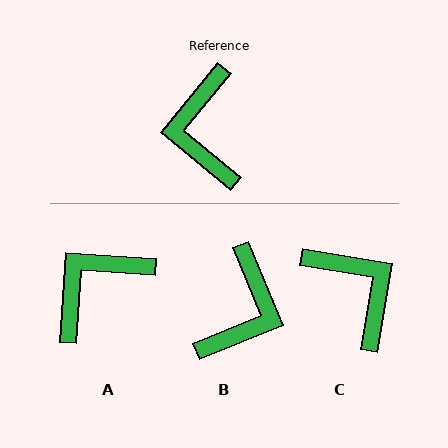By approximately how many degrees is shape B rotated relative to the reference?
Approximately 152 degrees counter-clockwise.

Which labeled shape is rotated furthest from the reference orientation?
B, about 152 degrees away.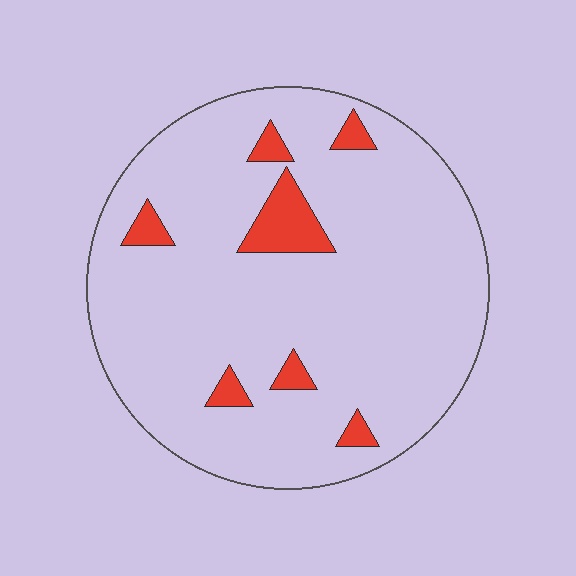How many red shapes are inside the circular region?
7.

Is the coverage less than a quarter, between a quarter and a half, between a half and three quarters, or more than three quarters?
Less than a quarter.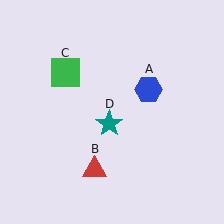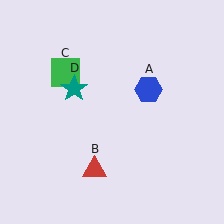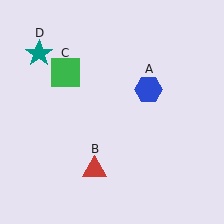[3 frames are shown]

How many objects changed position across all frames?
1 object changed position: teal star (object D).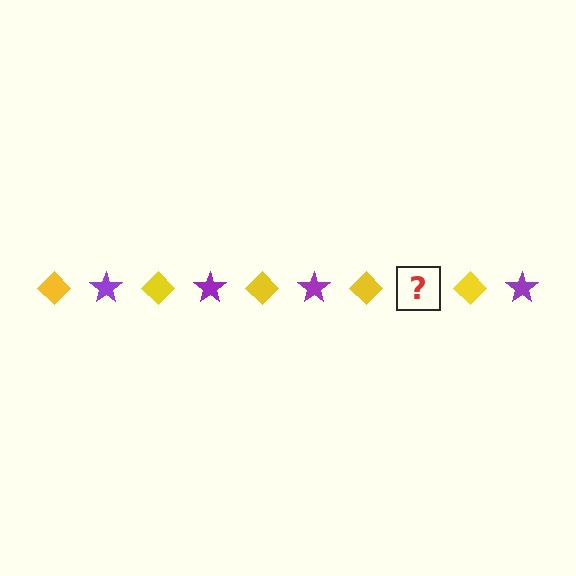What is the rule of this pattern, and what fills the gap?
The rule is that the pattern alternates between yellow diamond and purple star. The gap should be filled with a purple star.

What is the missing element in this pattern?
The missing element is a purple star.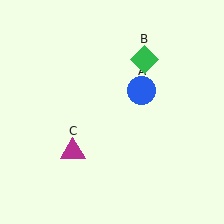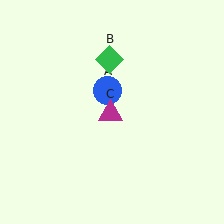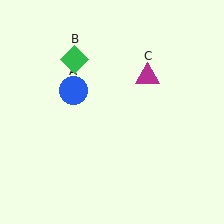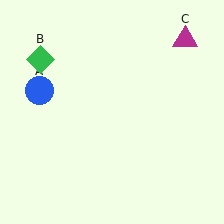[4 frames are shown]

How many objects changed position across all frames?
3 objects changed position: blue circle (object A), green diamond (object B), magenta triangle (object C).